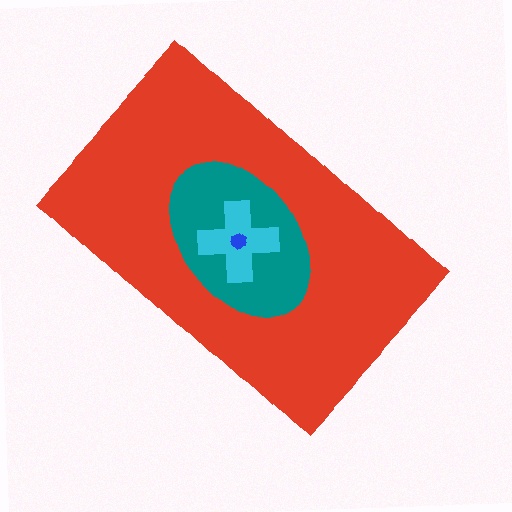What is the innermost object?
The blue hexagon.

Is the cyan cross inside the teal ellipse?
Yes.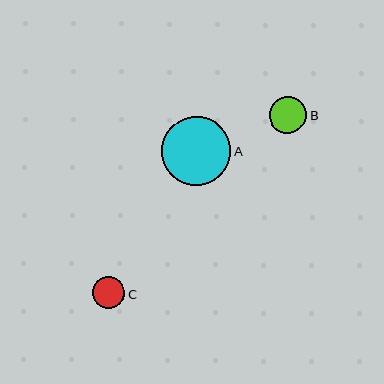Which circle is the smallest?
Circle C is the smallest with a size of approximately 32 pixels.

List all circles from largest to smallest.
From largest to smallest: A, B, C.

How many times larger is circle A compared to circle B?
Circle A is approximately 1.8 times the size of circle B.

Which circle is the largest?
Circle A is the largest with a size of approximately 69 pixels.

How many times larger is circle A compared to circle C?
Circle A is approximately 2.2 times the size of circle C.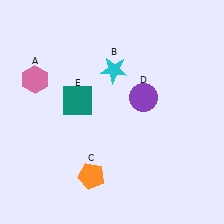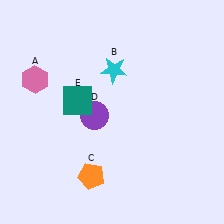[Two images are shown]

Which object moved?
The purple circle (D) moved left.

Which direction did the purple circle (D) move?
The purple circle (D) moved left.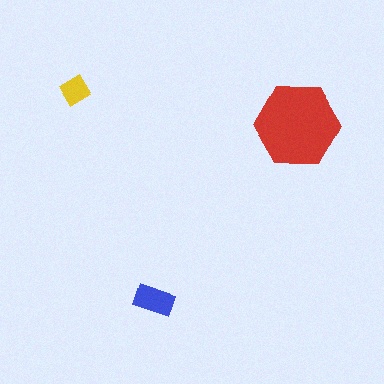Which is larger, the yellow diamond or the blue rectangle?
The blue rectangle.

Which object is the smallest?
The yellow diamond.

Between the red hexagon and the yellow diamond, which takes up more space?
The red hexagon.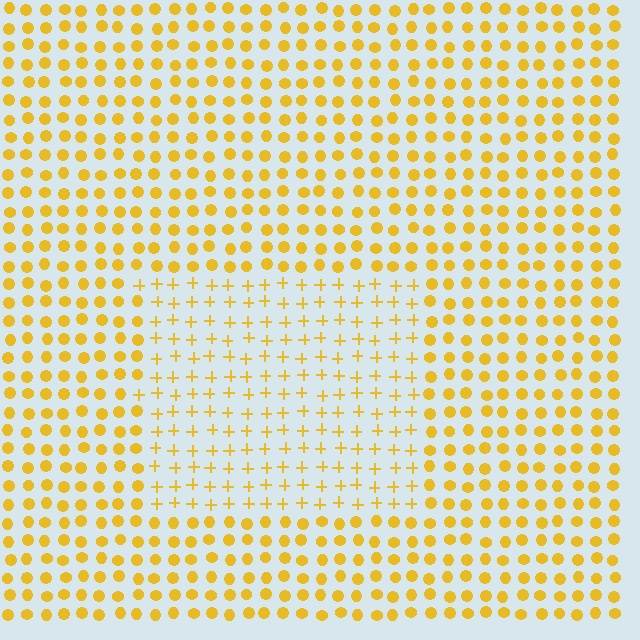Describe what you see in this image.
The image is filled with small yellow elements arranged in a uniform grid. A rectangle-shaped region contains plus signs, while the surrounding area contains circles. The boundary is defined purely by the change in element shape.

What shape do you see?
I see a rectangle.